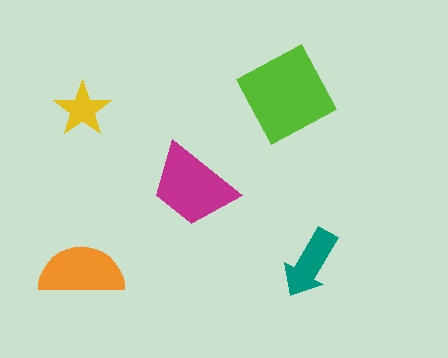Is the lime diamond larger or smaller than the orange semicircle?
Larger.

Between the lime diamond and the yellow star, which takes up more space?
The lime diamond.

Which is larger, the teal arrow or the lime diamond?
The lime diamond.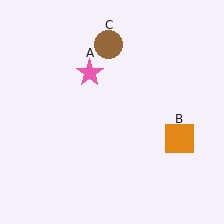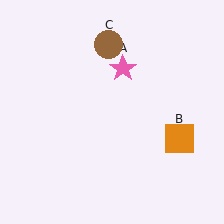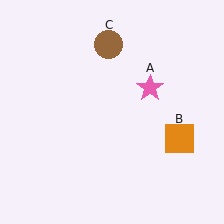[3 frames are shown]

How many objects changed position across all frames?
1 object changed position: pink star (object A).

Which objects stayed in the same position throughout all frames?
Orange square (object B) and brown circle (object C) remained stationary.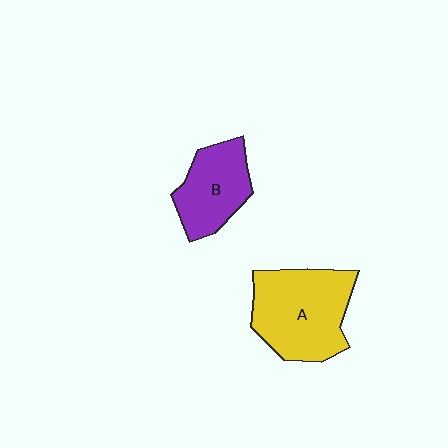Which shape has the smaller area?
Shape B (purple).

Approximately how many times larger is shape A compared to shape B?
Approximately 1.5 times.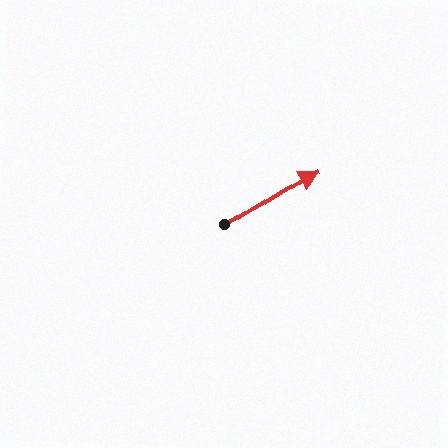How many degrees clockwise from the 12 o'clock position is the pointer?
Approximately 59 degrees.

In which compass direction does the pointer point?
Northeast.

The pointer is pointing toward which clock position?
Roughly 2 o'clock.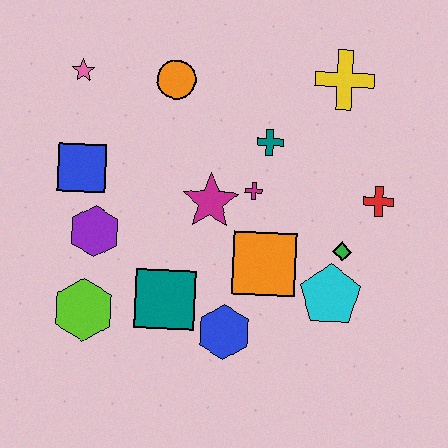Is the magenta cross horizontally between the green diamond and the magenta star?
Yes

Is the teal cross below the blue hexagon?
No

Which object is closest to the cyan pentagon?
The green diamond is closest to the cyan pentagon.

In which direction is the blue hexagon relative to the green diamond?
The blue hexagon is to the left of the green diamond.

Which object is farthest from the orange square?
The pink star is farthest from the orange square.